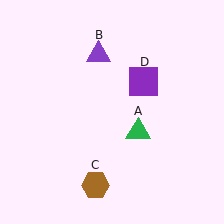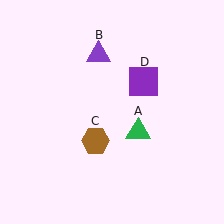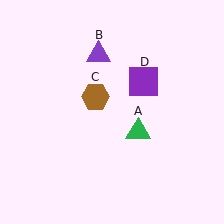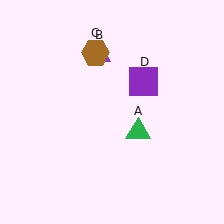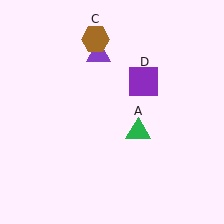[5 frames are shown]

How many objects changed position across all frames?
1 object changed position: brown hexagon (object C).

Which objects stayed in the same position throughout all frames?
Green triangle (object A) and purple triangle (object B) and purple square (object D) remained stationary.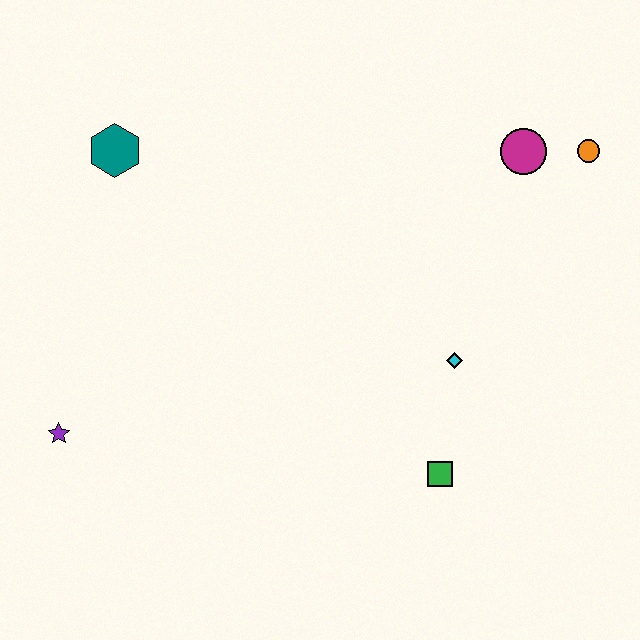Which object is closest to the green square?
The cyan diamond is closest to the green square.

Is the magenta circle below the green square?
No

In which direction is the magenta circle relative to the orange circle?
The magenta circle is to the left of the orange circle.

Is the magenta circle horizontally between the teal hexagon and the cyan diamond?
No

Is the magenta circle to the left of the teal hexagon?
No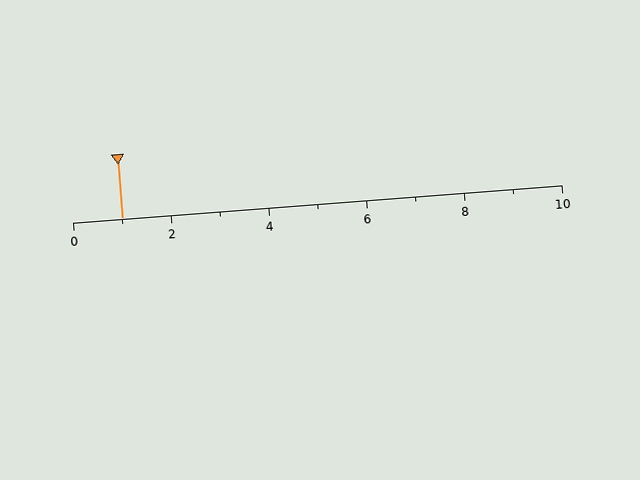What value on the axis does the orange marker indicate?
The marker indicates approximately 1.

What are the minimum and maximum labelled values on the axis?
The axis runs from 0 to 10.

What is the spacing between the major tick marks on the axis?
The major ticks are spaced 2 apart.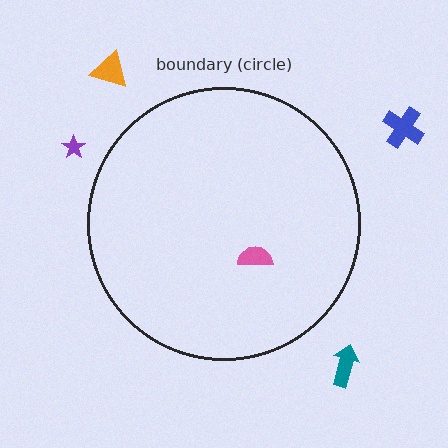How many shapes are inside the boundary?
1 inside, 4 outside.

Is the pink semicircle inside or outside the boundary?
Inside.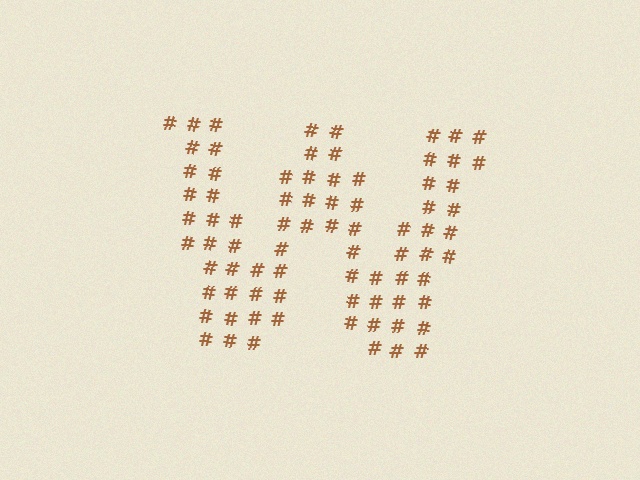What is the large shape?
The large shape is the letter W.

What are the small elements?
The small elements are hash symbols.